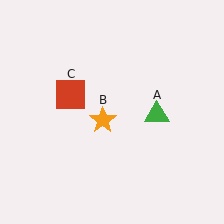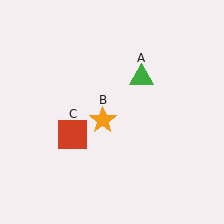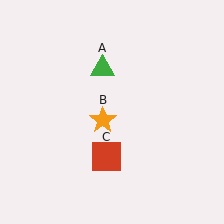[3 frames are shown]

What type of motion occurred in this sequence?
The green triangle (object A), red square (object C) rotated counterclockwise around the center of the scene.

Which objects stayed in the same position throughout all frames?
Orange star (object B) remained stationary.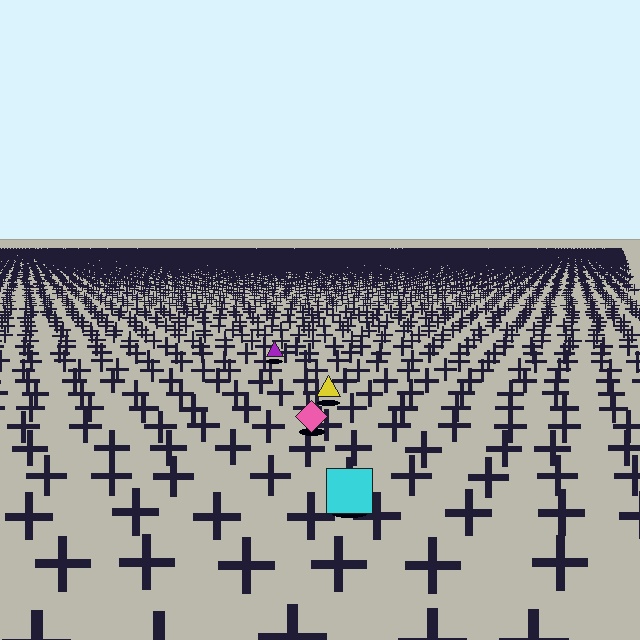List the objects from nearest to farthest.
From nearest to farthest: the cyan square, the pink diamond, the yellow triangle, the purple triangle.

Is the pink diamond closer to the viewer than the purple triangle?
Yes. The pink diamond is closer — you can tell from the texture gradient: the ground texture is coarser near it.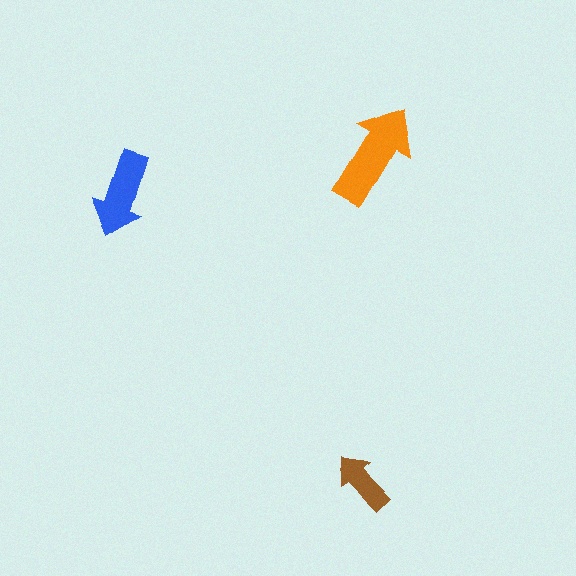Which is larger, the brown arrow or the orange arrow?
The orange one.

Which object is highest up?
The orange arrow is topmost.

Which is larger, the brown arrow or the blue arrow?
The blue one.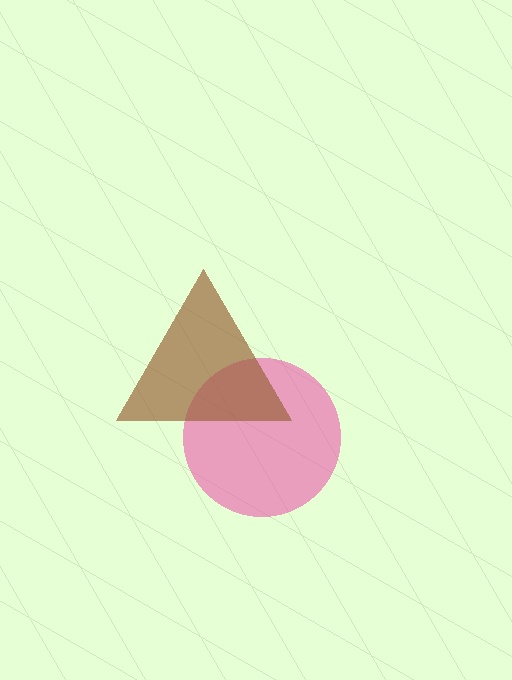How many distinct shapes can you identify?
There are 2 distinct shapes: a pink circle, a brown triangle.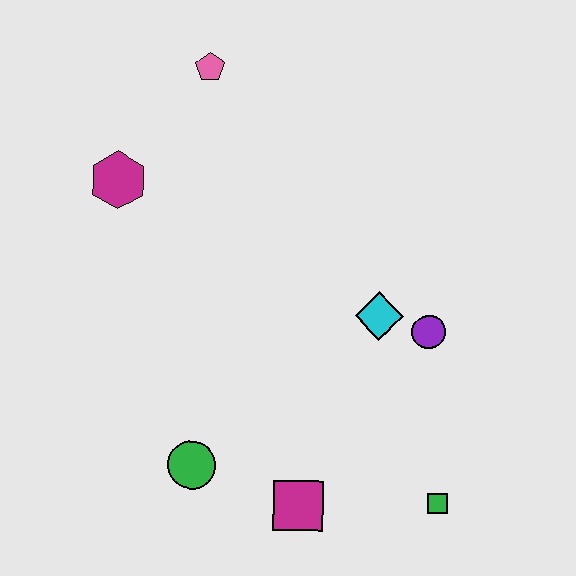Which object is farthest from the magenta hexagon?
The green square is farthest from the magenta hexagon.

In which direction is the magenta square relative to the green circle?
The magenta square is to the right of the green circle.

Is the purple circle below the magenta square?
No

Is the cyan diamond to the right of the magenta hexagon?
Yes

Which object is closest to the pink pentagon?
The magenta hexagon is closest to the pink pentagon.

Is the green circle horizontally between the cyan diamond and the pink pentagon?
No